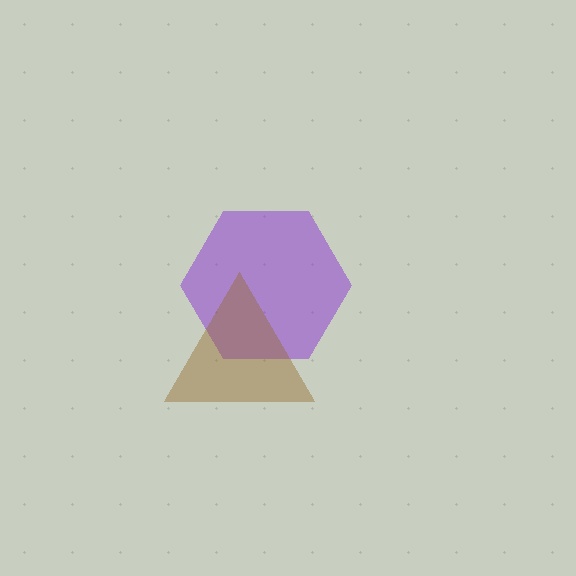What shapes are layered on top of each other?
The layered shapes are: a purple hexagon, a brown triangle.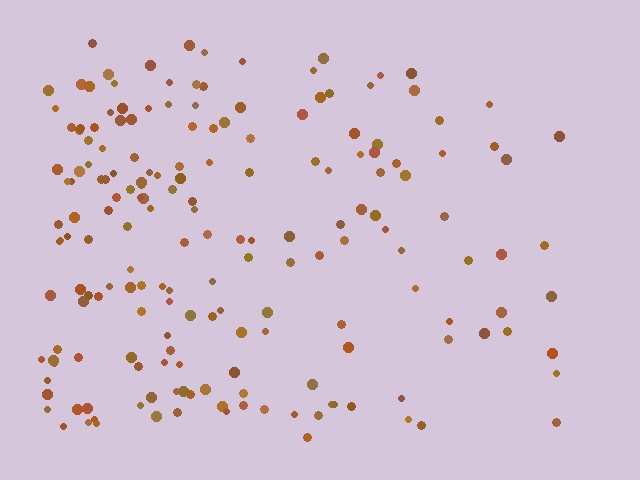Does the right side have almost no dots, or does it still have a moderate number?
Still a moderate number, just noticeably fewer than the left.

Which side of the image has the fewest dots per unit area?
The right.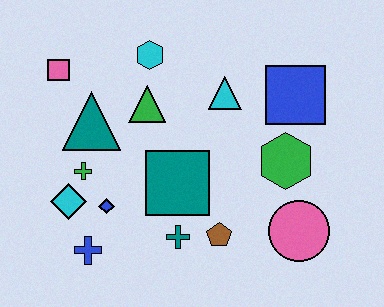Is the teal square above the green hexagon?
No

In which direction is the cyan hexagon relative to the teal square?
The cyan hexagon is above the teal square.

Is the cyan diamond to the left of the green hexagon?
Yes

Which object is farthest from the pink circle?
The pink square is farthest from the pink circle.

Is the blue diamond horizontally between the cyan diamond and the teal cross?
Yes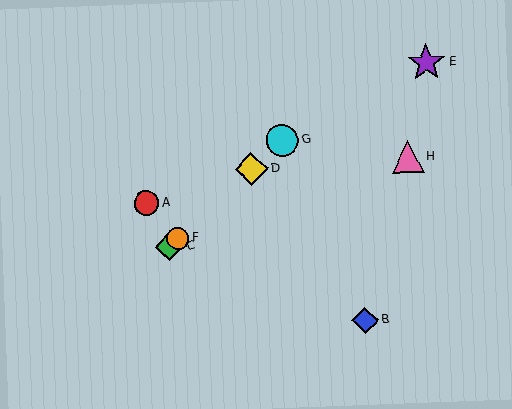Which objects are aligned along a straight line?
Objects C, D, F, G are aligned along a straight line.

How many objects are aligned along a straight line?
4 objects (C, D, F, G) are aligned along a straight line.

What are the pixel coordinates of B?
Object B is at (365, 320).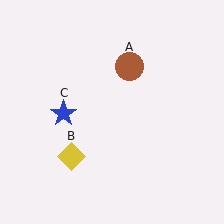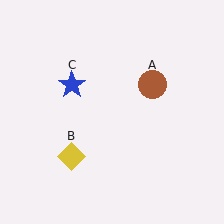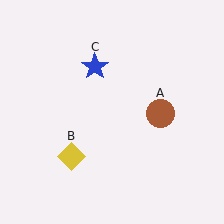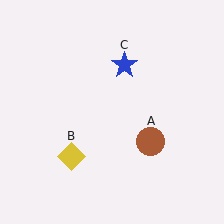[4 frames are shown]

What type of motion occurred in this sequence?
The brown circle (object A), blue star (object C) rotated clockwise around the center of the scene.